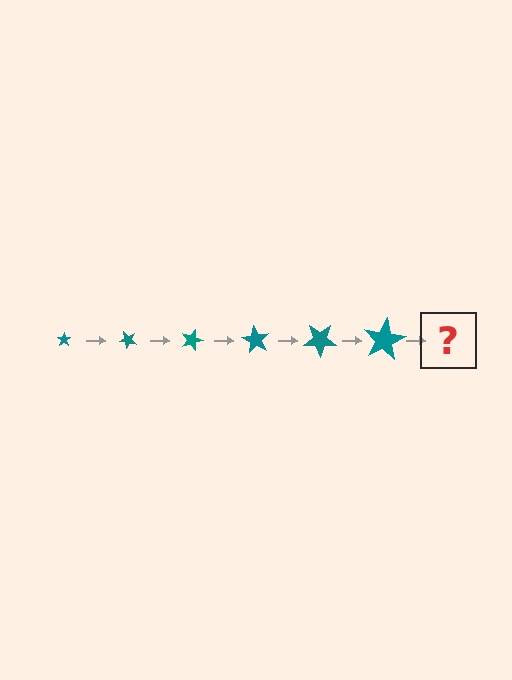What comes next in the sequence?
The next element should be a star, larger than the previous one and rotated 270 degrees from the start.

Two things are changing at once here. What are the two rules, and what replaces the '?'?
The two rules are that the star grows larger each step and it rotates 45 degrees each step. The '?' should be a star, larger than the previous one and rotated 270 degrees from the start.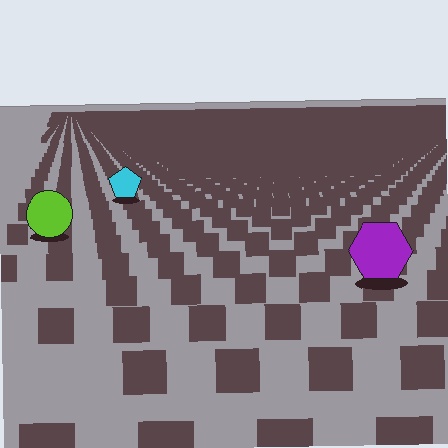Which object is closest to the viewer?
The purple hexagon is closest. The texture marks near it are larger and more spread out.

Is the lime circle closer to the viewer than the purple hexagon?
No. The purple hexagon is closer — you can tell from the texture gradient: the ground texture is coarser near it.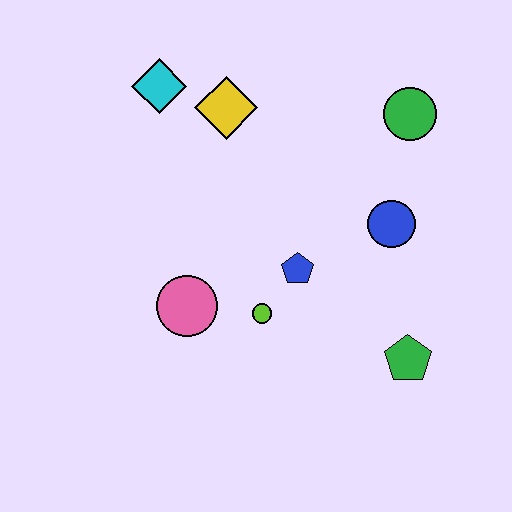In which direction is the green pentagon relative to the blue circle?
The green pentagon is below the blue circle.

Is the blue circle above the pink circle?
Yes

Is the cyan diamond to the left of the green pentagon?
Yes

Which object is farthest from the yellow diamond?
The green pentagon is farthest from the yellow diamond.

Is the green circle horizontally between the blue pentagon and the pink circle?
No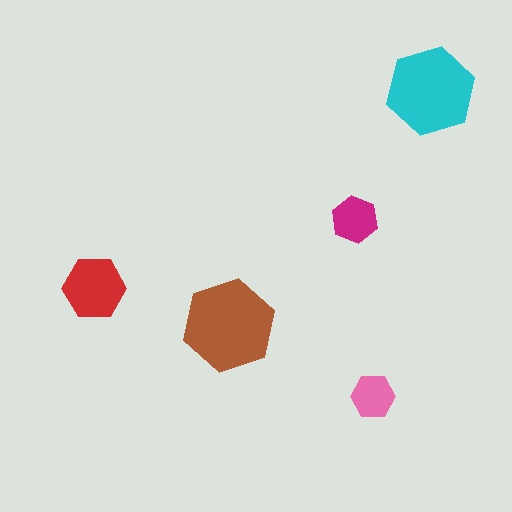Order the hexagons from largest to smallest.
the brown one, the cyan one, the red one, the magenta one, the pink one.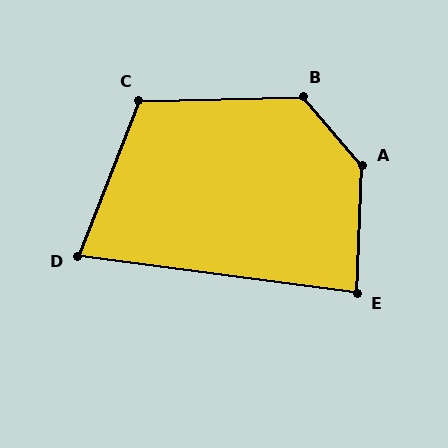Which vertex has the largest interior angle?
A, at approximately 137 degrees.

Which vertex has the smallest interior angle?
D, at approximately 76 degrees.